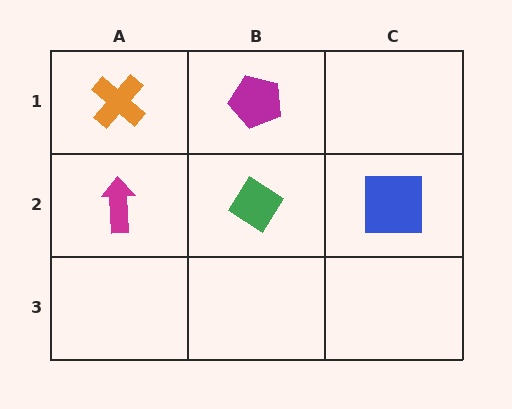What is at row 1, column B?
A magenta pentagon.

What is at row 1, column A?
An orange cross.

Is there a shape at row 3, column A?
No, that cell is empty.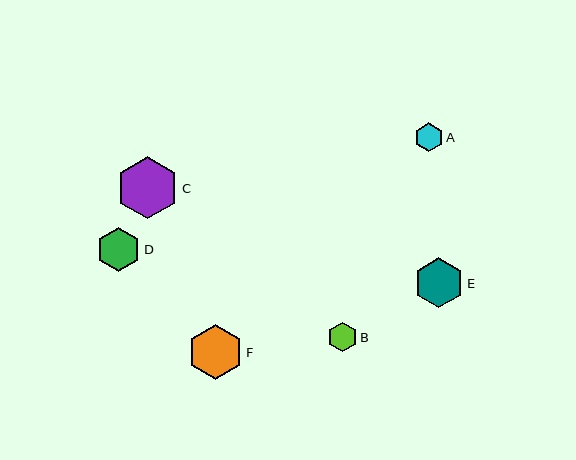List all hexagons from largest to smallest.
From largest to smallest: C, F, E, D, B, A.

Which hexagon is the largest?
Hexagon C is the largest with a size of approximately 62 pixels.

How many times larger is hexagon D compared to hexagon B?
Hexagon D is approximately 1.5 times the size of hexagon B.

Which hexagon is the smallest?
Hexagon A is the smallest with a size of approximately 29 pixels.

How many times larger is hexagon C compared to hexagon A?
Hexagon C is approximately 2.2 times the size of hexagon A.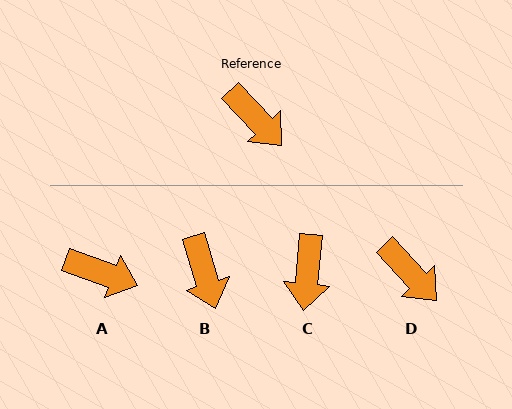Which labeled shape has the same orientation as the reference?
D.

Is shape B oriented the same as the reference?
No, it is off by about 26 degrees.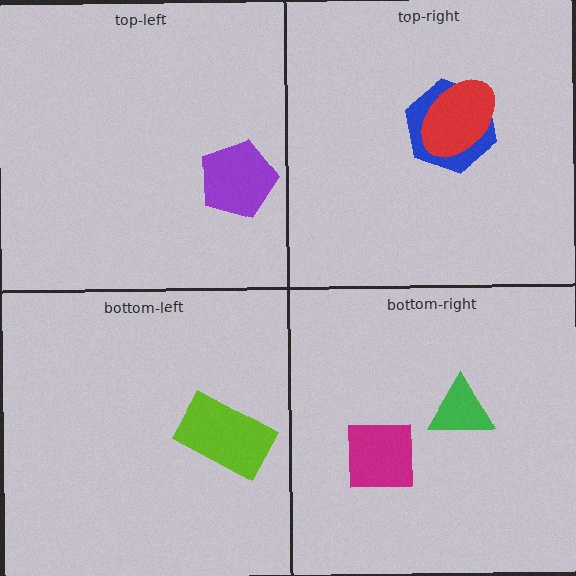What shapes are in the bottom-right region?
The green triangle, the magenta square.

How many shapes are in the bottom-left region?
1.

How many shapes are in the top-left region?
1.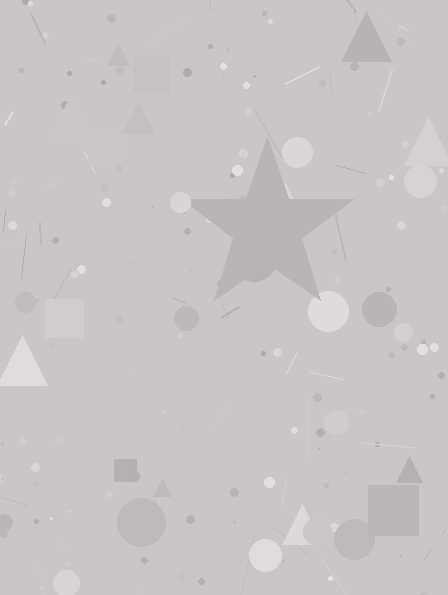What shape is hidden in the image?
A star is hidden in the image.